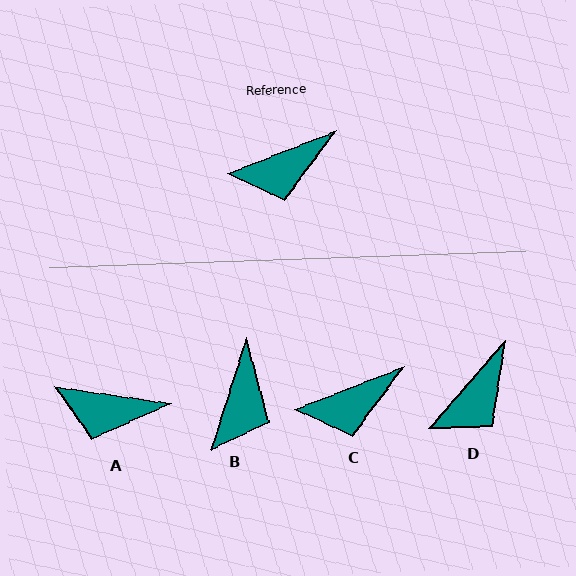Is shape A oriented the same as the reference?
No, it is off by about 30 degrees.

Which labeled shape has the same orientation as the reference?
C.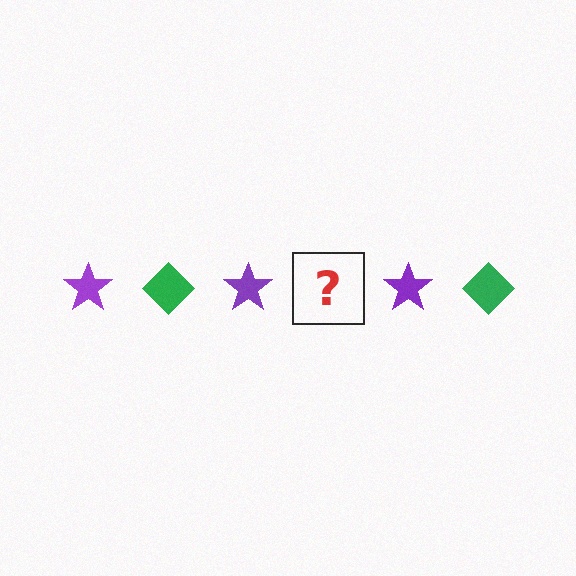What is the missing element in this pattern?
The missing element is a green diamond.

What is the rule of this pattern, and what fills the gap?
The rule is that the pattern alternates between purple star and green diamond. The gap should be filled with a green diamond.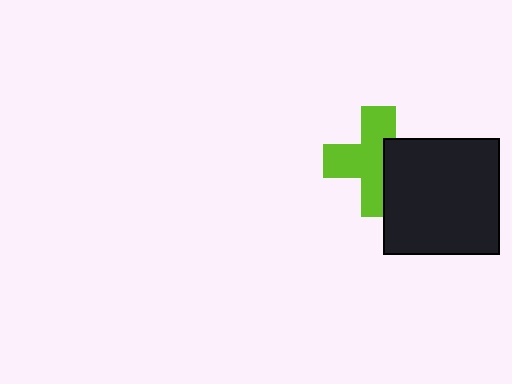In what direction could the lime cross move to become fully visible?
The lime cross could move left. That would shift it out from behind the black square entirely.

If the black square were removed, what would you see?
You would see the complete lime cross.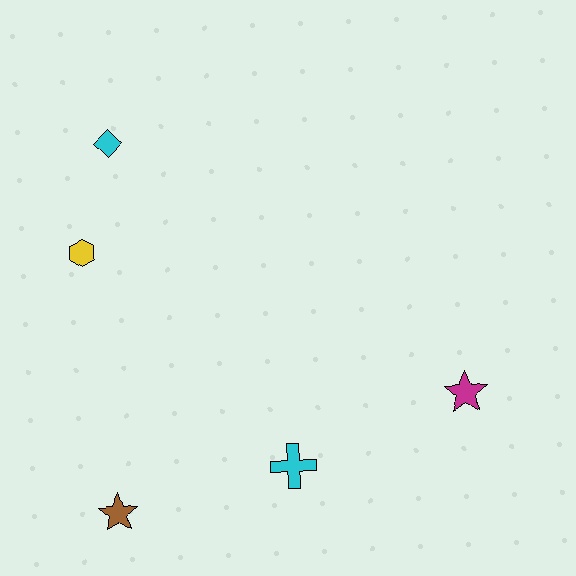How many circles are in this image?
There are no circles.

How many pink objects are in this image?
There are no pink objects.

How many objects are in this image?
There are 5 objects.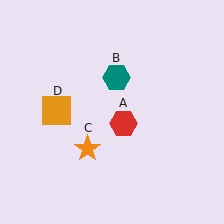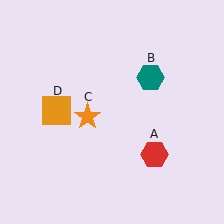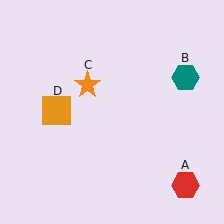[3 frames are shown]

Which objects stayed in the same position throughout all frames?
Orange square (object D) remained stationary.